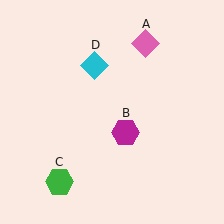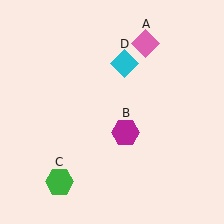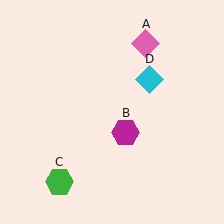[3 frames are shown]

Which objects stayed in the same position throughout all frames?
Pink diamond (object A) and magenta hexagon (object B) and green hexagon (object C) remained stationary.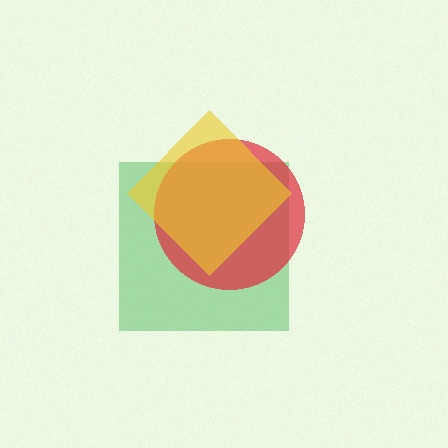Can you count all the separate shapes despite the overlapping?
Yes, there are 3 separate shapes.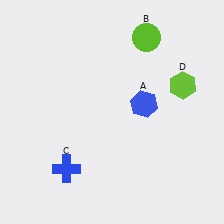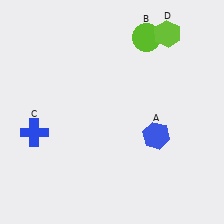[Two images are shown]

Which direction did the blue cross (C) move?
The blue cross (C) moved up.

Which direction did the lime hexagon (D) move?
The lime hexagon (D) moved up.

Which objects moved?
The objects that moved are: the blue hexagon (A), the blue cross (C), the lime hexagon (D).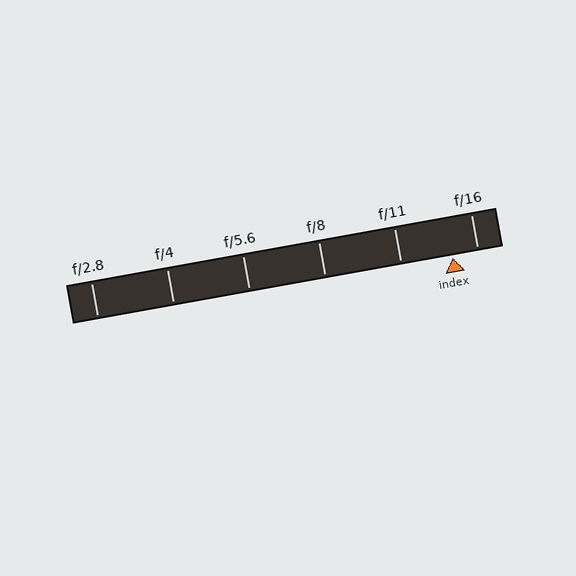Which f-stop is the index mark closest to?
The index mark is closest to f/16.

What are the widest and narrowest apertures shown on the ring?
The widest aperture shown is f/2.8 and the narrowest is f/16.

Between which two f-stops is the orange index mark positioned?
The index mark is between f/11 and f/16.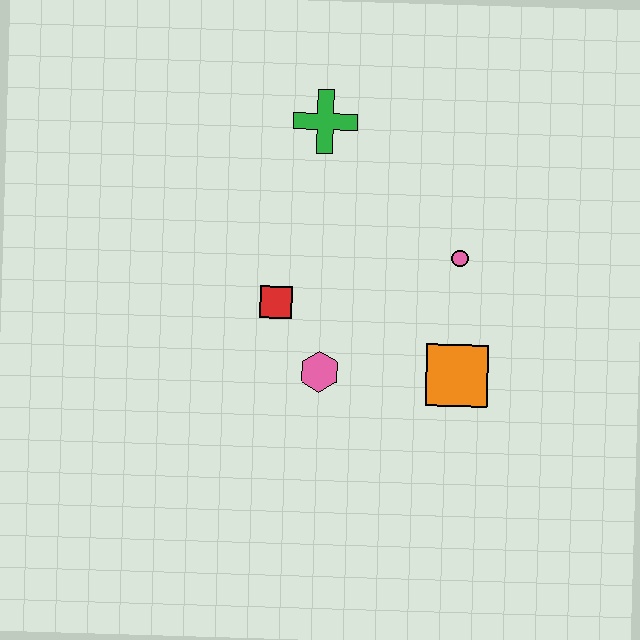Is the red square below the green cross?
Yes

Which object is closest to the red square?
The pink hexagon is closest to the red square.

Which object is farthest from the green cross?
The orange square is farthest from the green cross.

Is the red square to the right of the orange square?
No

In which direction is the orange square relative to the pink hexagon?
The orange square is to the right of the pink hexagon.